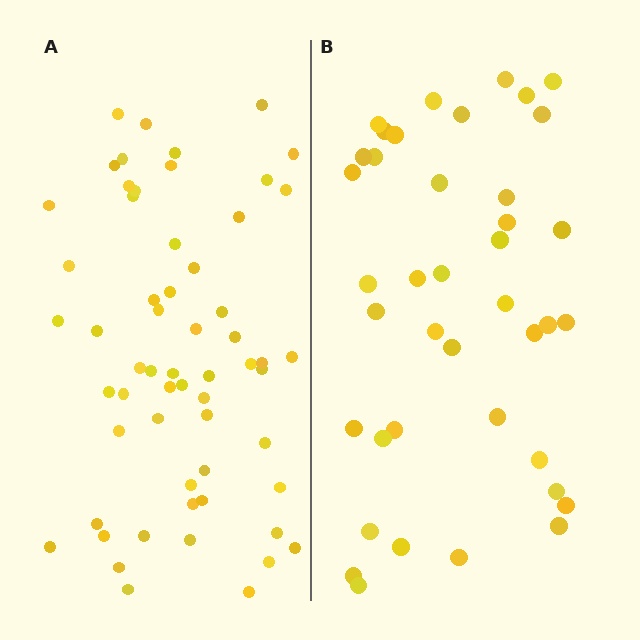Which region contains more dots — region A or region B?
Region A (the left region) has more dots.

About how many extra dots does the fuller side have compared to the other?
Region A has approximately 20 more dots than region B.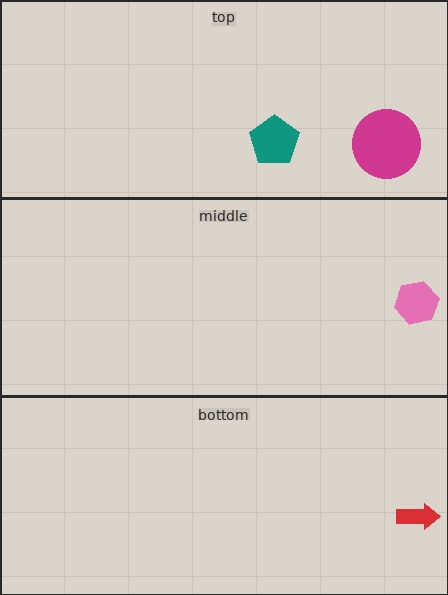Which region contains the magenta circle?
The top region.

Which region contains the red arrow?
The bottom region.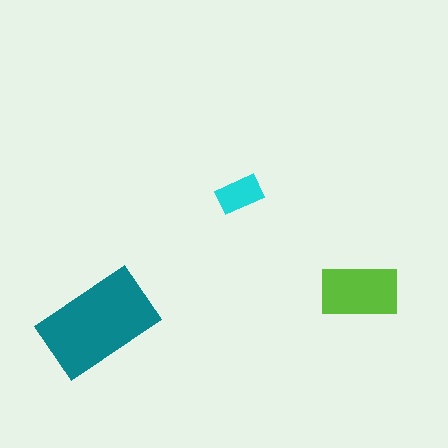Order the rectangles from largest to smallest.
the teal one, the lime one, the cyan one.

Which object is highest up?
The cyan rectangle is topmost.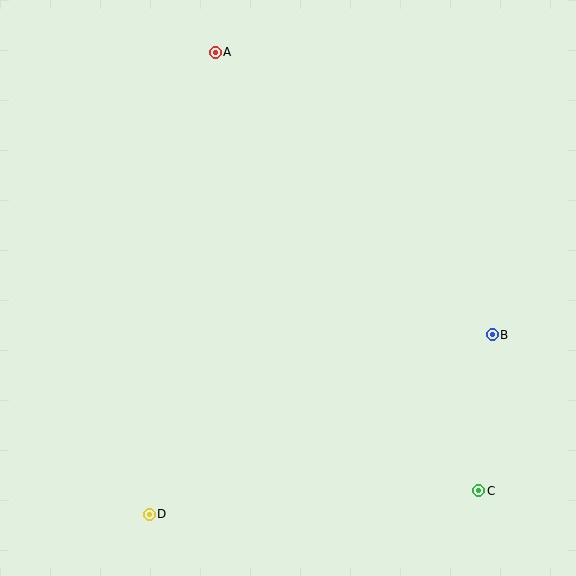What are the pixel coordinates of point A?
Point A is at (215, 52).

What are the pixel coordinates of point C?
Point C is at (479, 491).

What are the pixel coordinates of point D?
Point D is at (149, 514).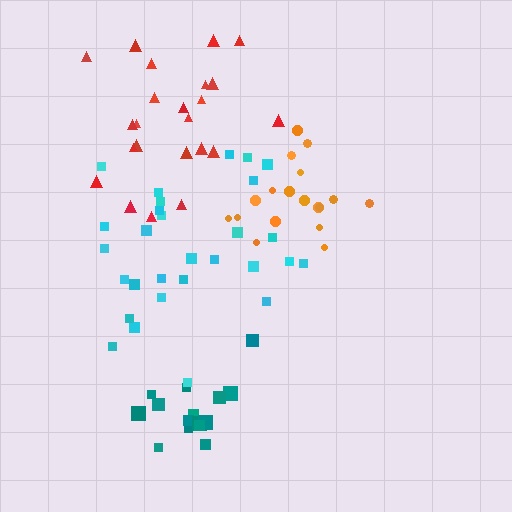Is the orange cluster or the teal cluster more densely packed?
Teal.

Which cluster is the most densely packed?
Teal.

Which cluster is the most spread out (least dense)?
Red.